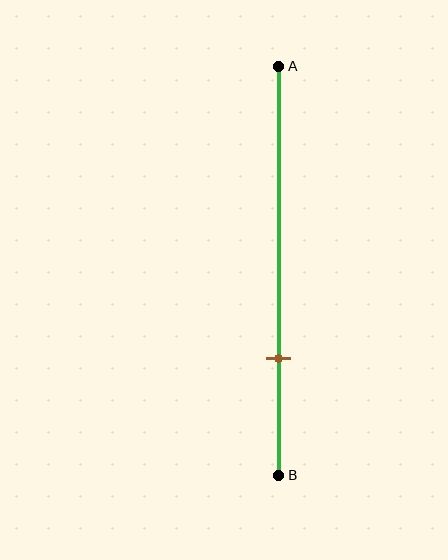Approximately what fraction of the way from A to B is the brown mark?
The brown mark is approximately 70% of the way from A to B.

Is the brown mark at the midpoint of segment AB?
No, the mark is at about 70% from A, not at the 50% midpoint.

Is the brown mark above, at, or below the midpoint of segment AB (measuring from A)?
The brown mark is below the midpoint of segment AB.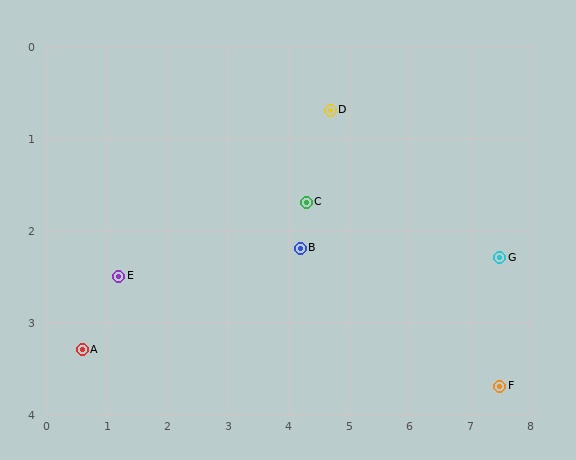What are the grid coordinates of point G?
Point G is at approximately (7.5, 2.3).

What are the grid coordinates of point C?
Point C is at approximately (4.3, 1.7).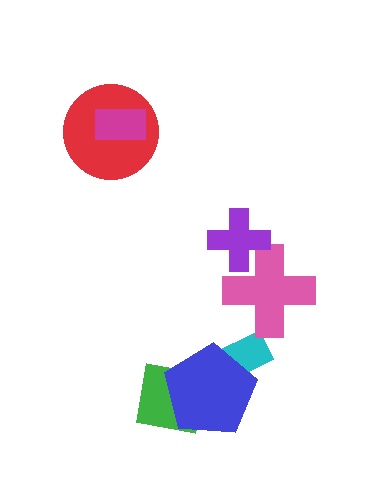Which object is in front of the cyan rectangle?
The blue pentagon is in front of the cyan rectangle.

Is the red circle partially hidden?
Yes, it is partially covered by another shape.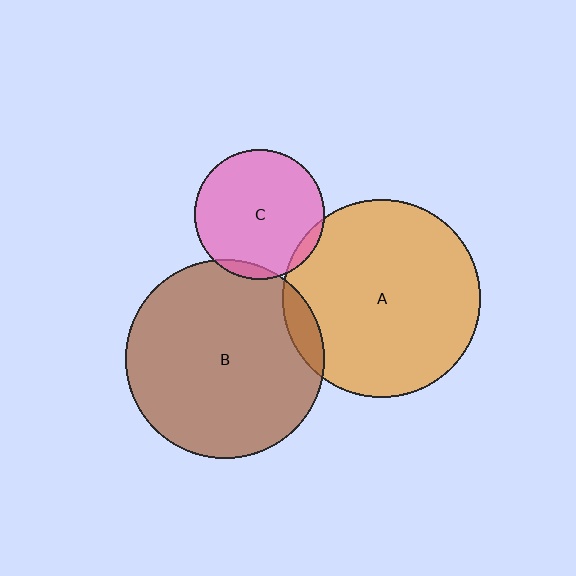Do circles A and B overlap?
Yes.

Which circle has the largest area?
Circle B (brown).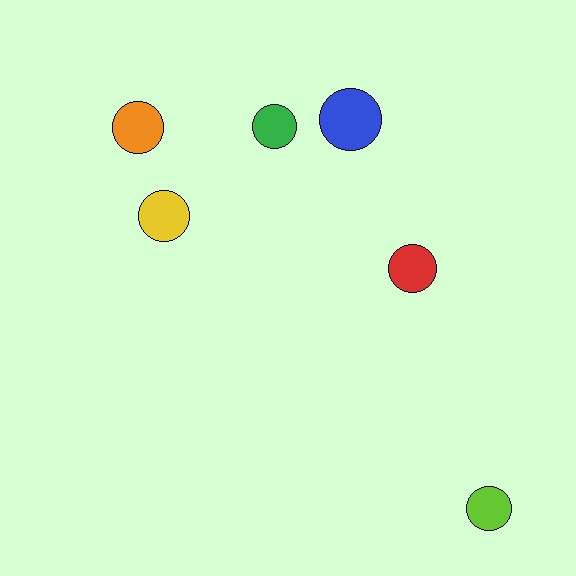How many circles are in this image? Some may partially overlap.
There are 6 circles.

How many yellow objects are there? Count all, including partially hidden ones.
There is 1 yellow object.